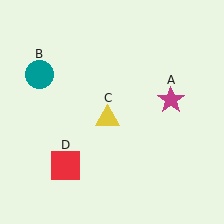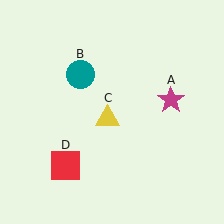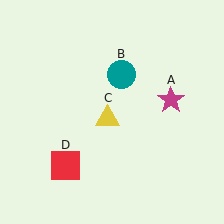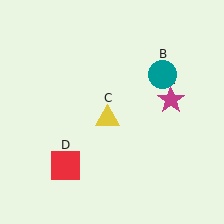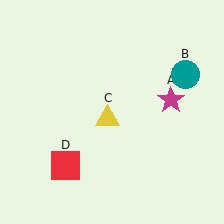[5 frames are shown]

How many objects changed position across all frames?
1 object changed position: teal circle (object B).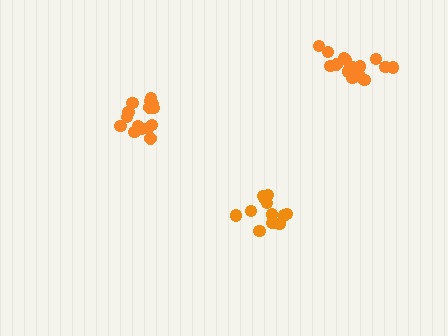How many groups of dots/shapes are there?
There are 3 groups.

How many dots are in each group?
Group 1: 17 dots, Group 2: 12 dots, Group 3: 15 dots (44 total).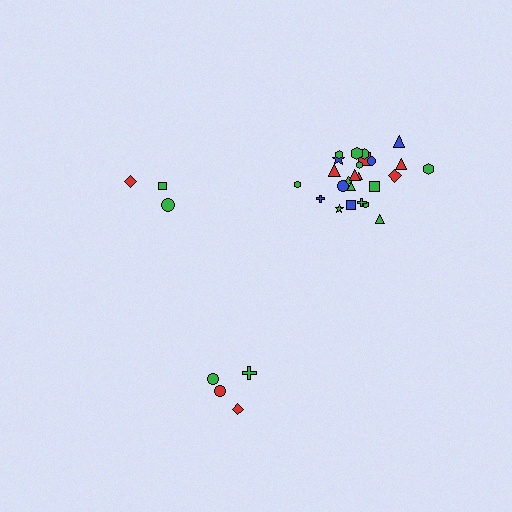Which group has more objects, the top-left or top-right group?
The top-right group.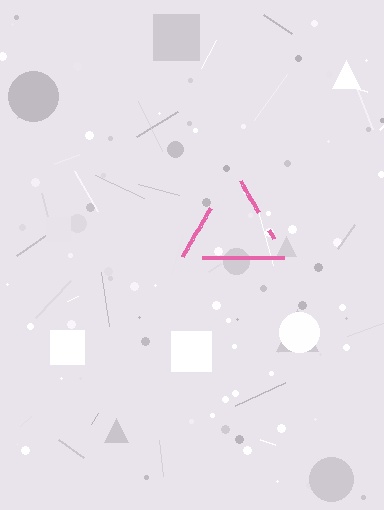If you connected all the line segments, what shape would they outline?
They would outline a triangle.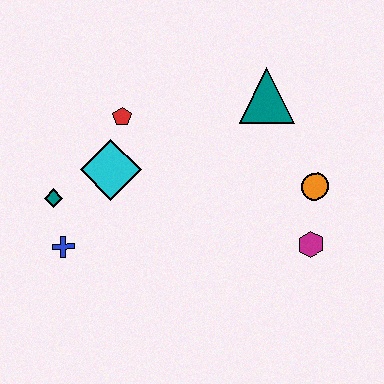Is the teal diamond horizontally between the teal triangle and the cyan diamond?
No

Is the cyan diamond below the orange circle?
No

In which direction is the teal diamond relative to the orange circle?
The teal diamond is to the left of the orange circle.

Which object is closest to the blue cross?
The teal diamond is closest to the blue cross.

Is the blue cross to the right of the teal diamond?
Yes